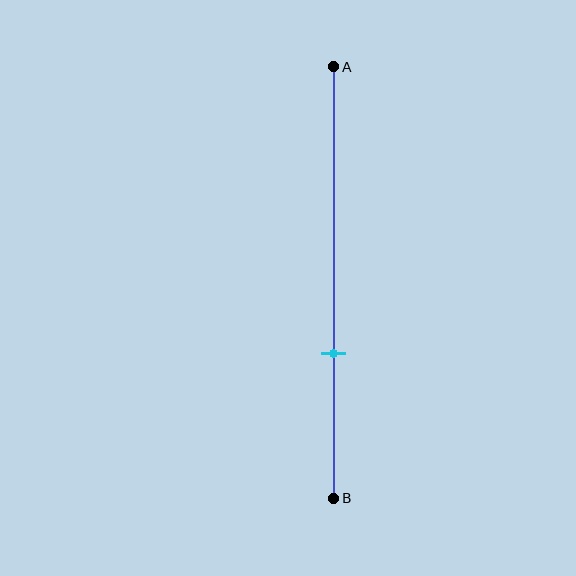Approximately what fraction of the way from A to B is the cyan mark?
The cyan mark is approximately 65% of the way from A to B.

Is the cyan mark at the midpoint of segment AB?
No, the mark is at about 65% from A, not at the 50% midpoint.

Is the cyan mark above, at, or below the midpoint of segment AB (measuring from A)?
The cyan mark is below the midpoint of segment AB.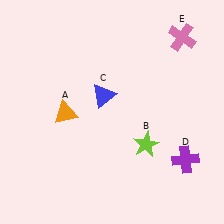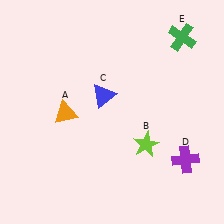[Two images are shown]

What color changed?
The cross (E) changed from pink in Image 1 to green in Image 2.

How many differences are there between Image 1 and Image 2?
There is 1 difference between the two images.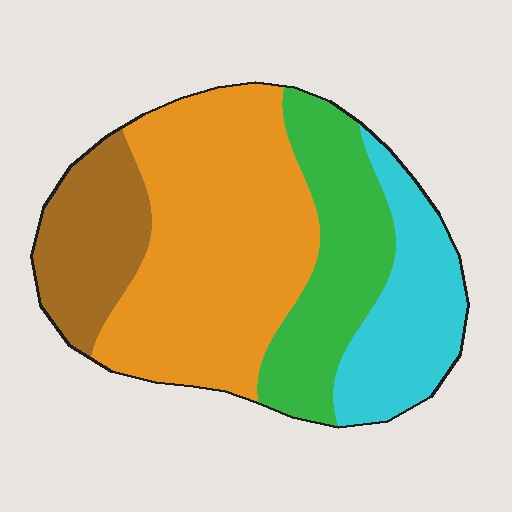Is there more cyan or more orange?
Orange.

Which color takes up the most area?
Orange, at roughly 45%.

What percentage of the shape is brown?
Brown takes up about one sixth (1/6) of the shape.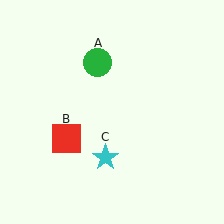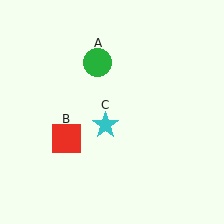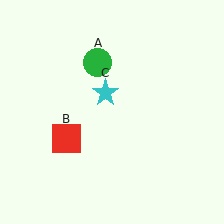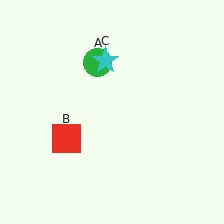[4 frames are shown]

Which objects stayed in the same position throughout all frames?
Green circle (object A) and red square (object B) remained stationary.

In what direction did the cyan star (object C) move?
The cyan star (object C) moved up.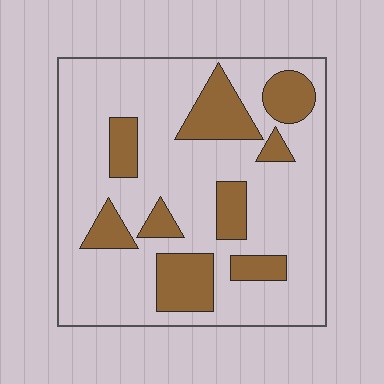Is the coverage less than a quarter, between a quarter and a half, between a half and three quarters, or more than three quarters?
Less than a quarter.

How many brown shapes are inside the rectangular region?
9.